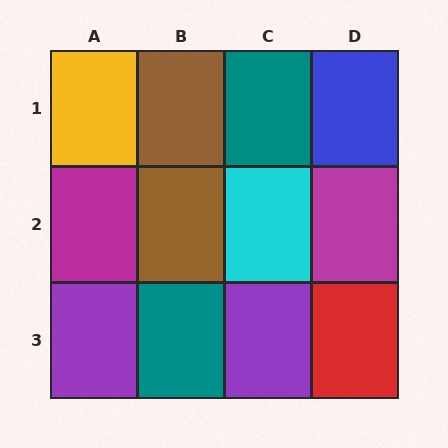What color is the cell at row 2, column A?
Magenta.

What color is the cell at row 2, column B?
Brown.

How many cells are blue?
1 cell is blue.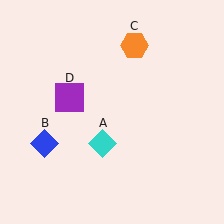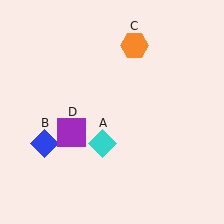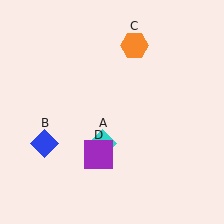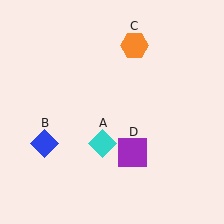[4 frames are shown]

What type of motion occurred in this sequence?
The purple square (object D) rotated counterclockwise around the center of the scene.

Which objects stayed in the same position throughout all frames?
Cyan diamond (object A) and blue diamond (object B) and orange hexagon (object C) remained stationary.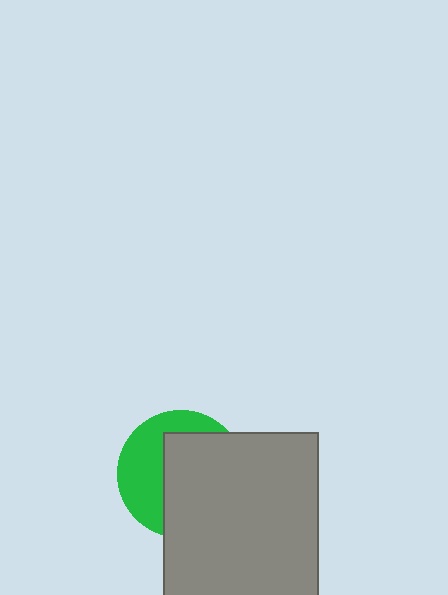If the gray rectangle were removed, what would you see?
You would see the complete green circle.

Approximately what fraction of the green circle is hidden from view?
Roughly 59% of the green circle is hidden behind the gray rectangle.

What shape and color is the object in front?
The object in front is a gray rectangle.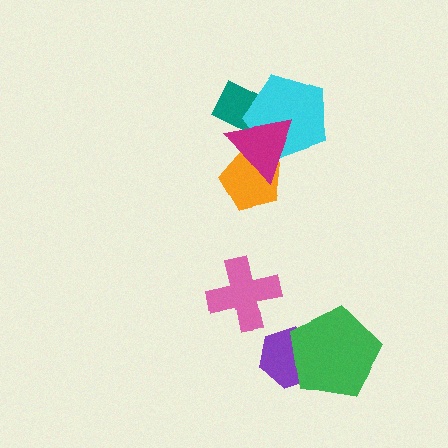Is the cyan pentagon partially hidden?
Yes, it is partially covered by another shape.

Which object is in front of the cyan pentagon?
The magenta triangle is in front of the cyan pentagon.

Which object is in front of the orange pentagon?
The magenta triangle is in front of the orange pentagon.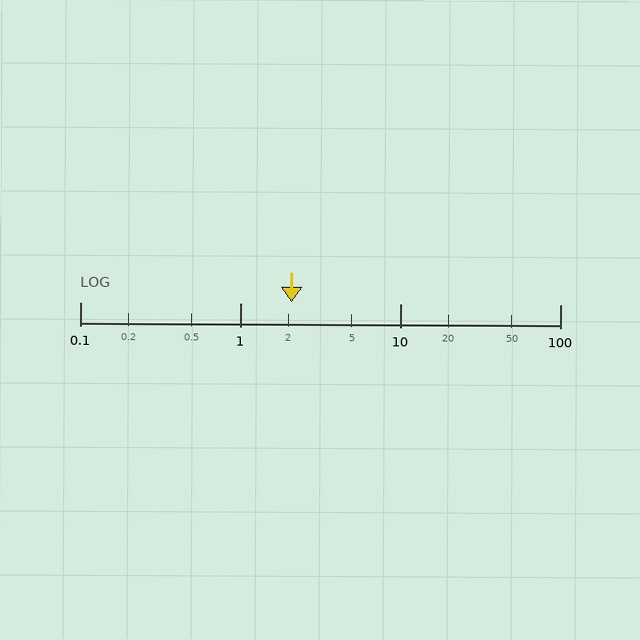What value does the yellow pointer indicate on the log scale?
The pointer indicates approximately 2.1.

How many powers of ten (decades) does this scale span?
The scale spans 3 decades, from 0.1 to 100.